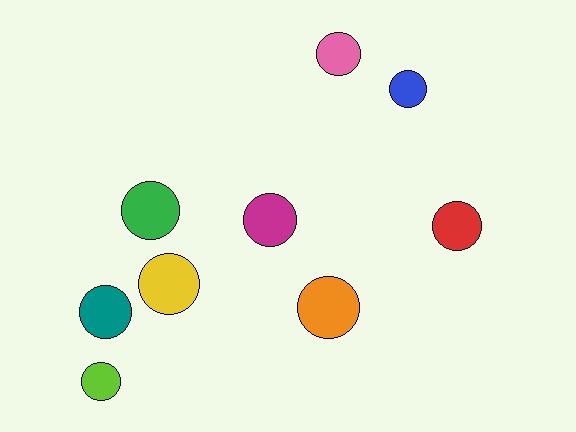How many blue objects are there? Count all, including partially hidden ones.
There is 1 blue object.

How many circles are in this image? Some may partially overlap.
There are 9 circles.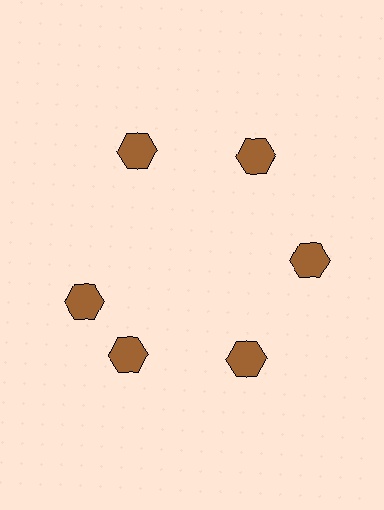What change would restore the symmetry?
The symmetry would be restored by rotating it back into even spacing with its neighbors so that all 6 hexagons sit at equal angles and equal distance from the center.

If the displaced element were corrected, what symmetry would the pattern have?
It would have 6-fold rotational symmetry — the pattern would map onto itself every 60 degrees.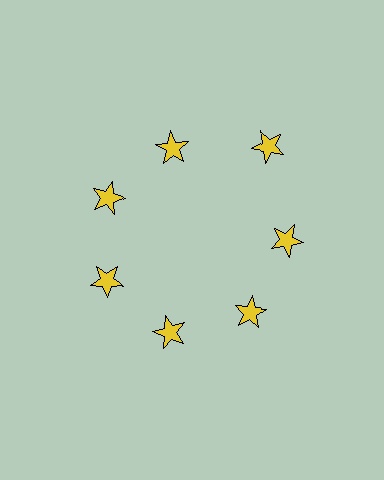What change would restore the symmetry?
The symmetry would be restored by moving it inward, back onto the ring so that all 7 stars sit at equal angles and equal distance from the center.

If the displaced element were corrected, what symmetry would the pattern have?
It would have 7-fold rotational symmetry — the pattern would map onto itself every 51 degrees.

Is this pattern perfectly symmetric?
No. The 7 yellow stars are arranged in a ring, but one element near the 1 o'clock position is pushed outward from the center, breaking the 7-fold rotational symmetry.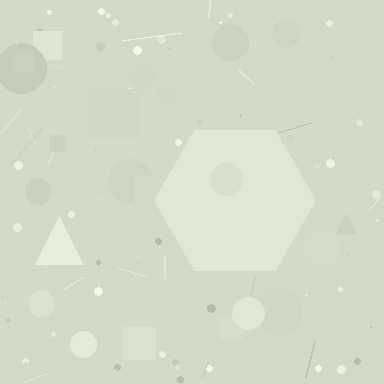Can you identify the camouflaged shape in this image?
The camouflaged shape is a hexagon.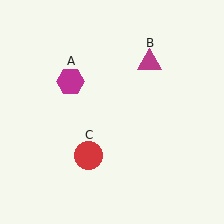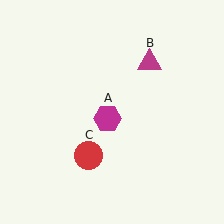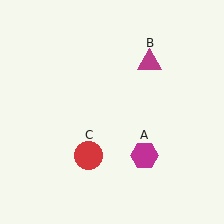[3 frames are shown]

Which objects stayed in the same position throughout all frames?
Magenta triangle (object B) and red circle (object C) remained stationary.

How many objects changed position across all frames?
1 object changed position: magenta hexagon (object A).